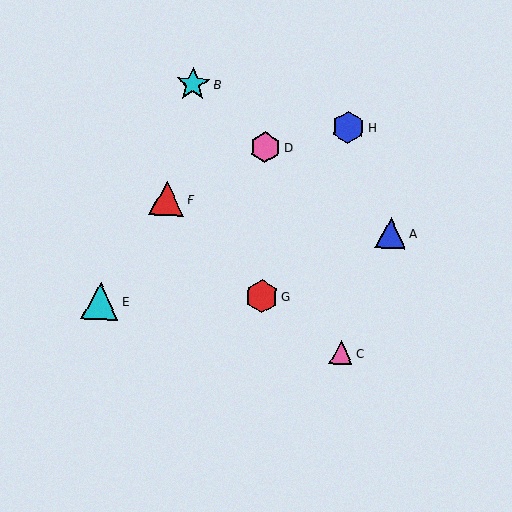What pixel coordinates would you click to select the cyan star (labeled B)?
Click at (193, 84) to select the cyan star B.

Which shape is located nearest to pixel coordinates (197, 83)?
The cyan star (labeled B) at (193, 84) is nearest to that location.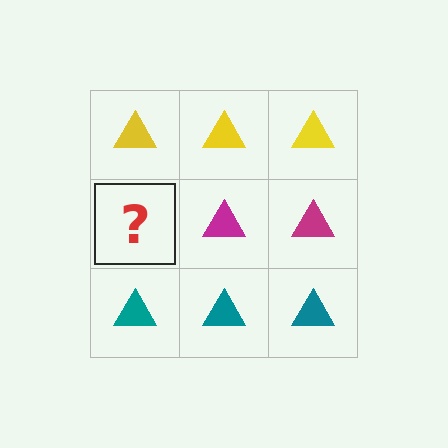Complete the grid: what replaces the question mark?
The question mark should be replaced with a magenta triangle.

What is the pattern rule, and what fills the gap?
The rule is that each row has a consistent color. The gap should be filled with a magenta triangle.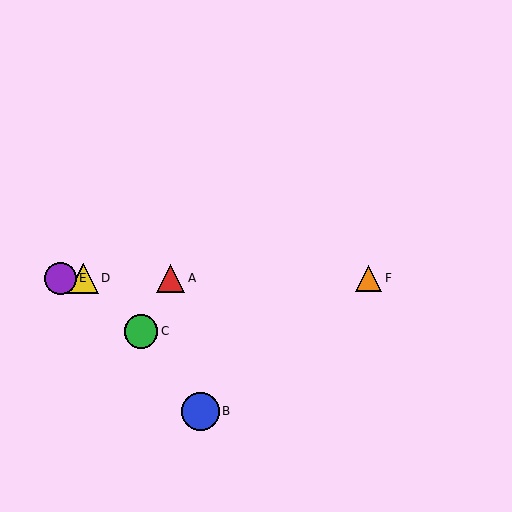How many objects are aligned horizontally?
4 objects (A, D, E, F) are aligned horizontally.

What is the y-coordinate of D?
Object D is at y≈278.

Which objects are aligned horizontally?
Objects A, D, E, F are aligned horizontally.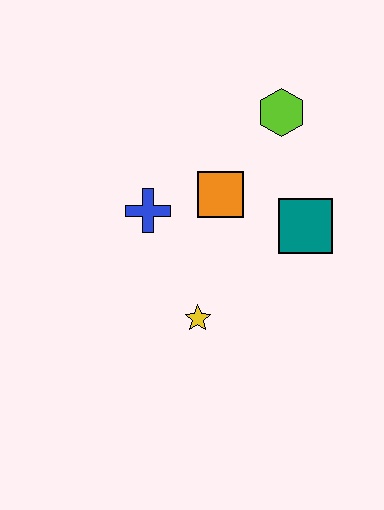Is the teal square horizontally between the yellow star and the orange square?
No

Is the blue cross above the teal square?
Yes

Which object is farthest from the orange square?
The yellow star is farthest from the orange square.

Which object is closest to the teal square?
The orange square is closest to the teal square.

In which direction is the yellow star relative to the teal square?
The yellow star is to the left of the teal square.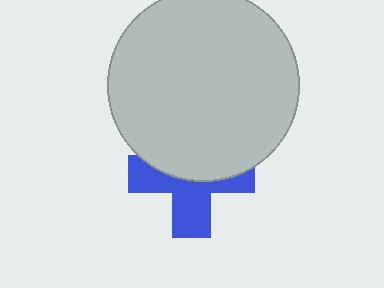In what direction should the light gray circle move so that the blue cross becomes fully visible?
The light gray circle should move up. That is the shortest direction to clear the overlap and leave the blue cross fully visible.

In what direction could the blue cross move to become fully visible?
The blue cross could move down. That would shift it out from behind the light gray circle entirely.